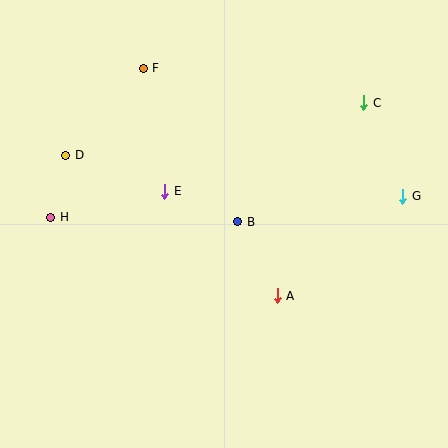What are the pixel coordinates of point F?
Point F is at (143, 68).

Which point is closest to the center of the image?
Point B at (238, 222) is closest to the center.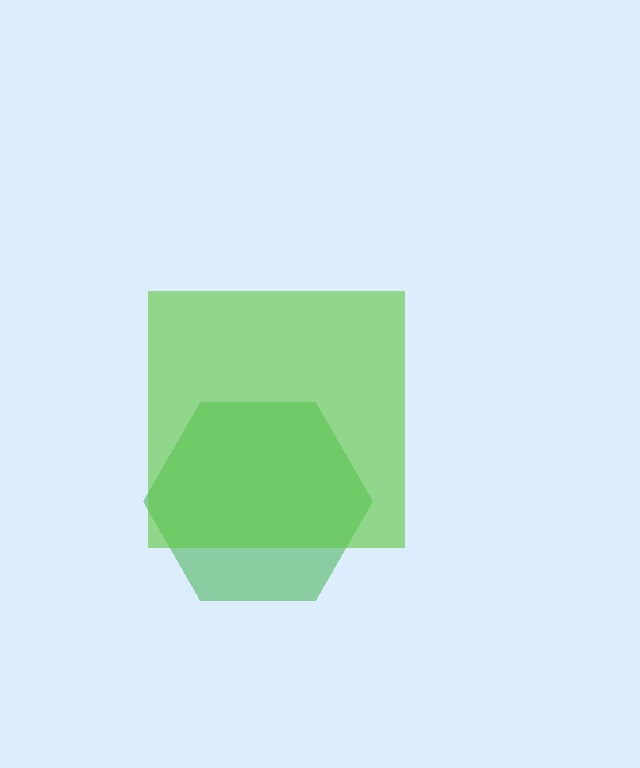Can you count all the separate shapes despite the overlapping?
Yes, there are 2 separate shapes.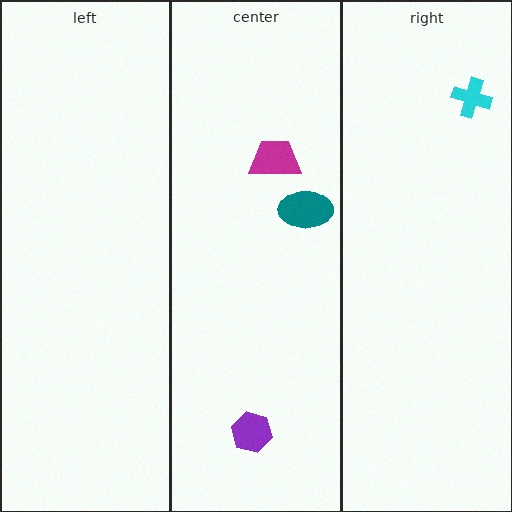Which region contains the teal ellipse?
The center region.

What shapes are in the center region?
The purple hexagon, the teal ellipse, the magenta trapezoid.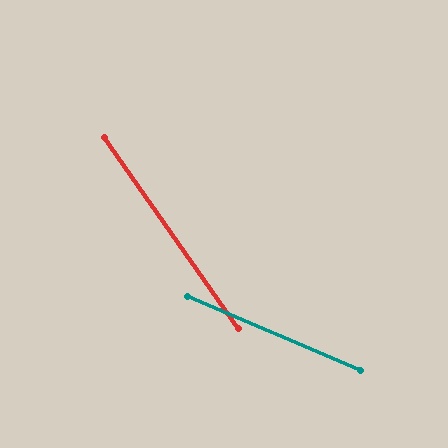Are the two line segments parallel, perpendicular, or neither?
Neither parallel nor perpendicular — they differ by about 32°.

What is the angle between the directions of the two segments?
Approximately 32 degrees.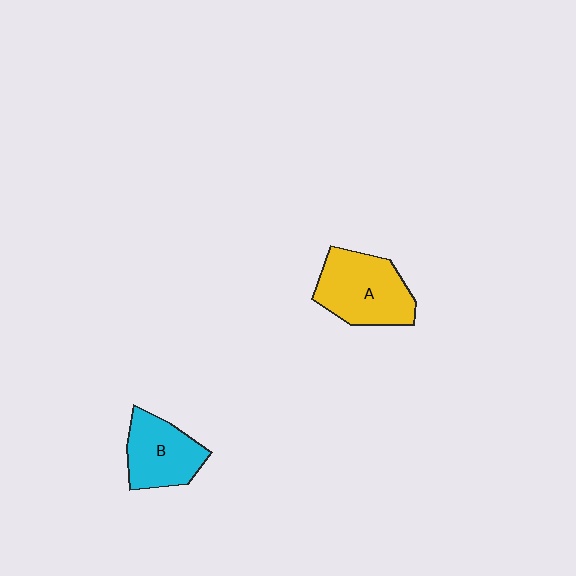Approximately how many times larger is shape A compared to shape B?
Approximately 1.3 times.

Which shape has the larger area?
Shape A (yellow).